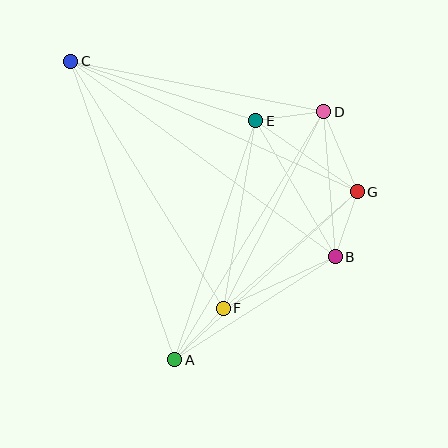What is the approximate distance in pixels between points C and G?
The distance between C and G is approximately 315 pixels.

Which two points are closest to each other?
Points B and G are closest to each other.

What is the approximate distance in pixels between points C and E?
The distance between C and E is approximately 194 pixels.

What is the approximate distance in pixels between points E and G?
The distance between E and G is approximately 124 pixels.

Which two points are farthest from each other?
Points B and C are farthest from each other.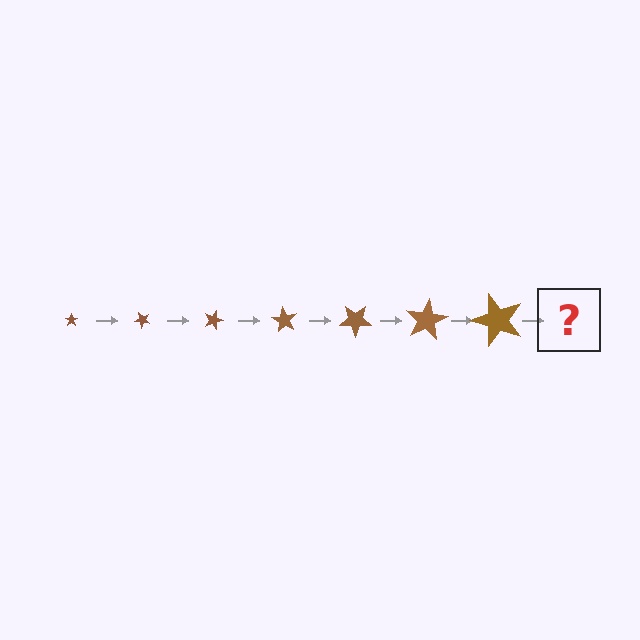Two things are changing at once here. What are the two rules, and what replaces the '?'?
The two rules are that the star grows larger each step and it rotates 45 degrees each step. The '?' should be a star, larger than the previous one and rotated 315 degrees from the start.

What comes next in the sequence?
The next element should be a star, larger than the previous one and rotated 315 degrees from the start.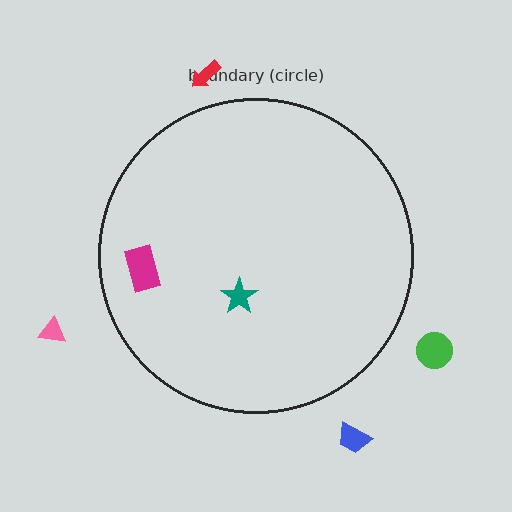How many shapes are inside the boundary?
2 inside, 4 outside.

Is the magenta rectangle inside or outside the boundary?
Inside.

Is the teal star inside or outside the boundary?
Inside.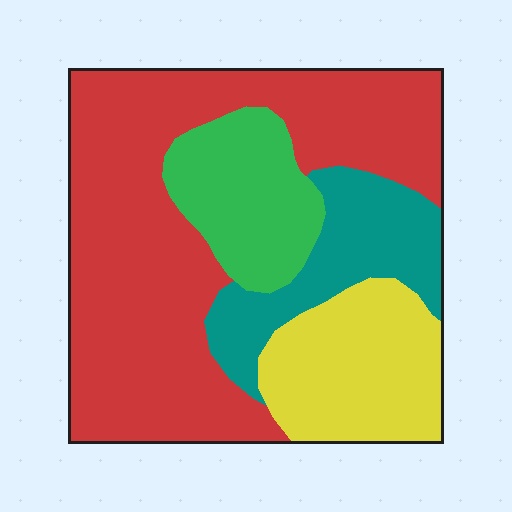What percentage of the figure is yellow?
Yellow covers 18% of the figure.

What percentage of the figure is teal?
Teal covers roughly 15% of the figure.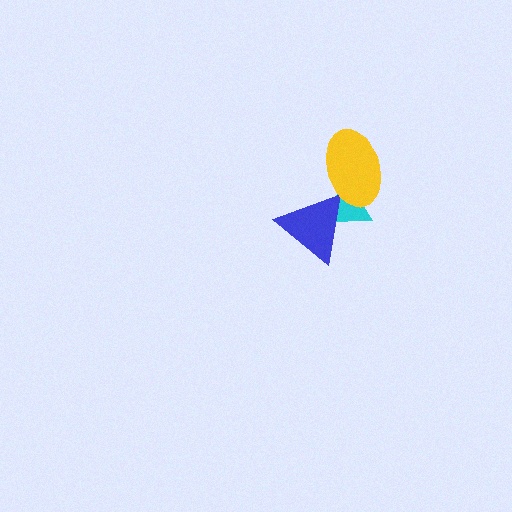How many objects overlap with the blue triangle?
2 objects overlap with the blue triangle.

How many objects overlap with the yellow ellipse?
2 objects overlap with the yellow ellipse.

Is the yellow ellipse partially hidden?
No, no other shape covers it.